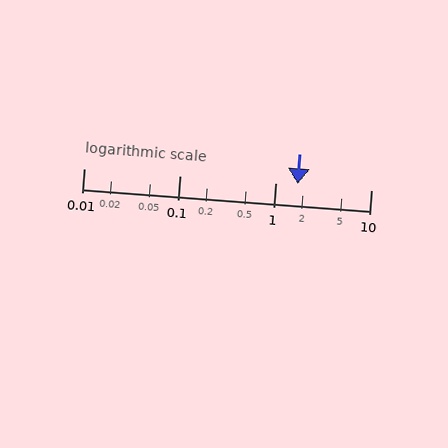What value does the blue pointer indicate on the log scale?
The pointer indicates approximately 1.7.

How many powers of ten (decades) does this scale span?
The scale spans 3 decades, from 0.01 to 10.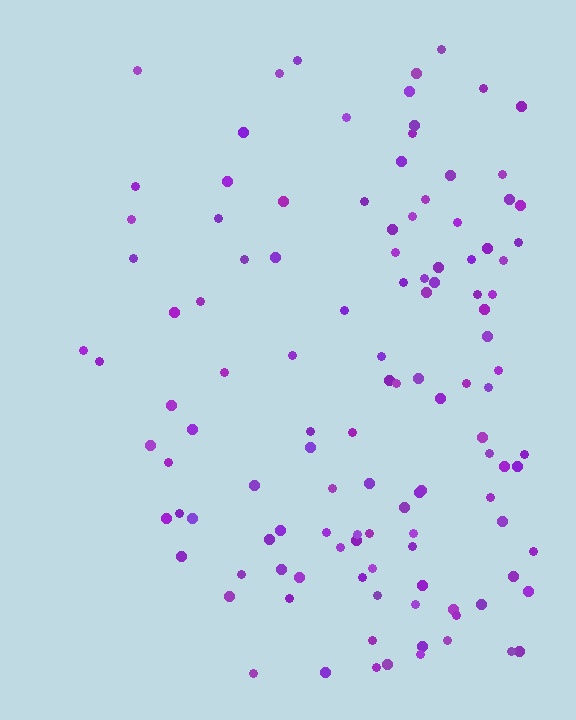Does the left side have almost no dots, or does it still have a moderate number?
Still a moderate number, just noticeably fewer than the right.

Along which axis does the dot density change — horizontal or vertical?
Horizontal.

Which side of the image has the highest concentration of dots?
The right.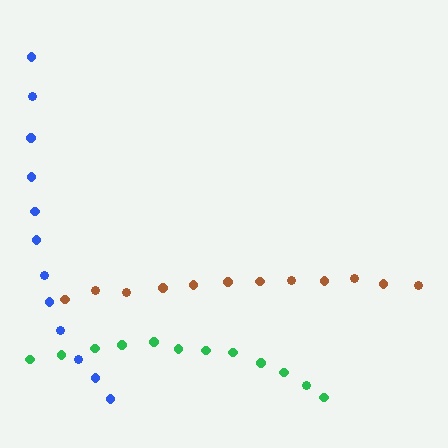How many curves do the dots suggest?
There are 3 distinct paths.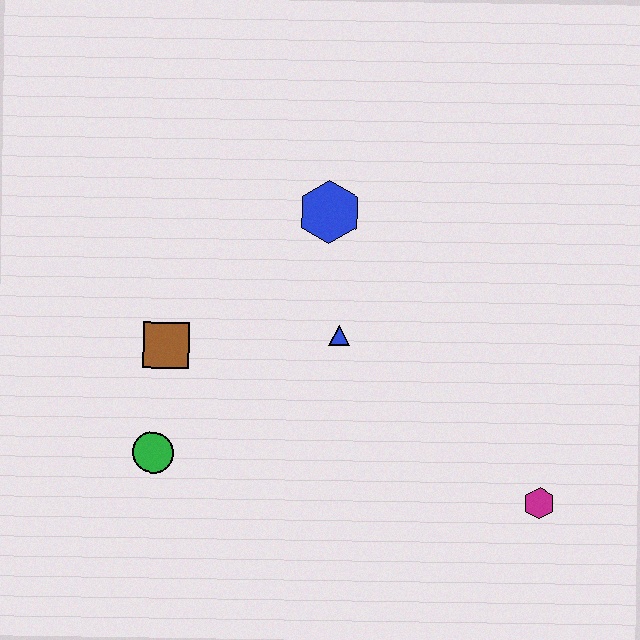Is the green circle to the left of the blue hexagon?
Yes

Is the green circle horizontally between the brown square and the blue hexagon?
No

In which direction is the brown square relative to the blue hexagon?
The brown square is to the left of the blue hexagon.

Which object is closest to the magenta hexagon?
The blue triangle is closest to the magenta hexagon.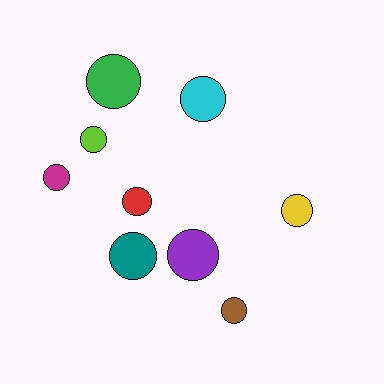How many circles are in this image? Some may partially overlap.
There are 9 circles.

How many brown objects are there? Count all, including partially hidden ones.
There is 1 brown object.